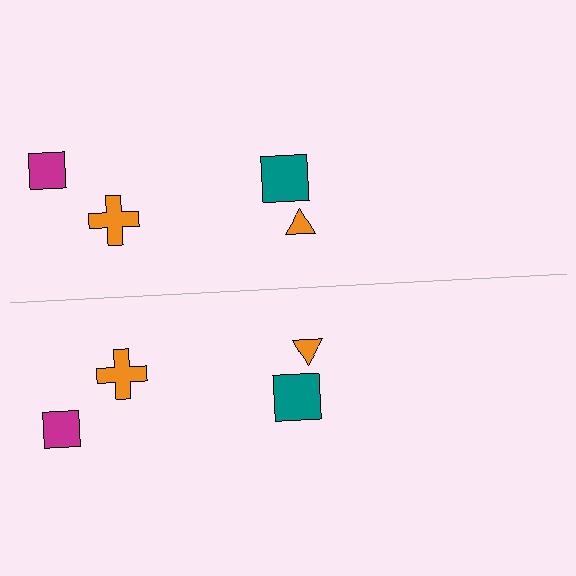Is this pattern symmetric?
Yes, this pattern has bilateral (reflection) symmetry.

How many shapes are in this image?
There are 8 shapes in this image.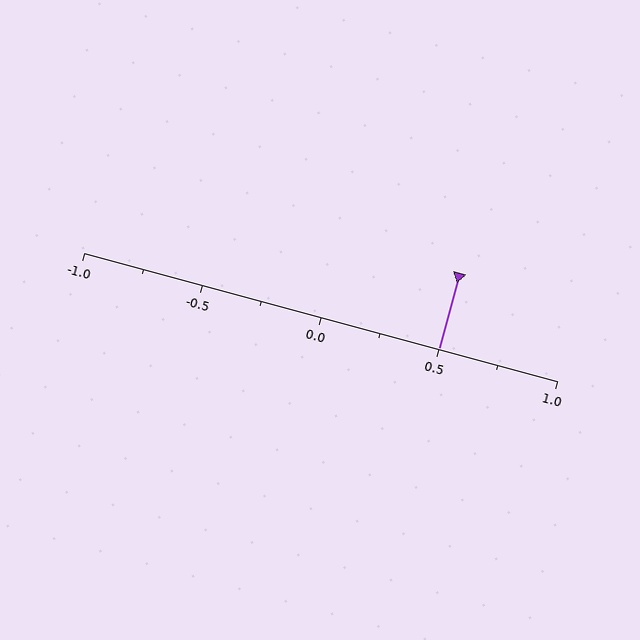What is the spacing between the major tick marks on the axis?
The major ticks are spaced 0.5 apart.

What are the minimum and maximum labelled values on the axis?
The axis runs from -1.0 to 1.0.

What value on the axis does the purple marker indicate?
The marker indicates approximately 0.5.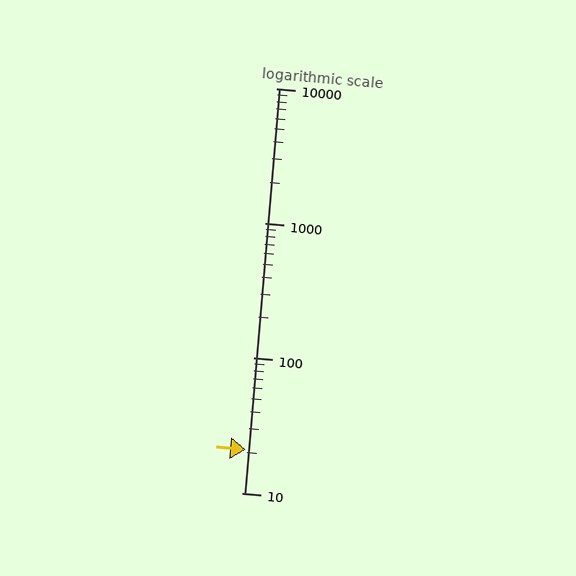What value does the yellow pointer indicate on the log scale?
The pointer indicates approximately 21.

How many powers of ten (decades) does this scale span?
The scale spans 3 decades, from 10 to 10000.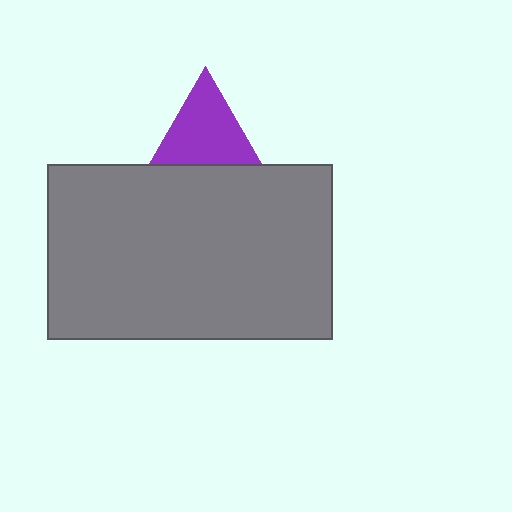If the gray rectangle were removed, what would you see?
You would see the complete purple triangle.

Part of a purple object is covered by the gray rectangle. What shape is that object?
It is a triangle.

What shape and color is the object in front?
The object in front is a gray rectangle.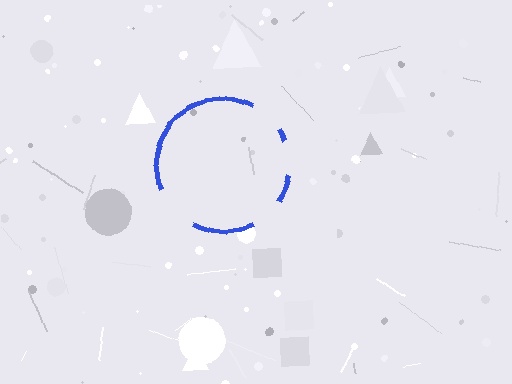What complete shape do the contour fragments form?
The contour fragments form a circle.